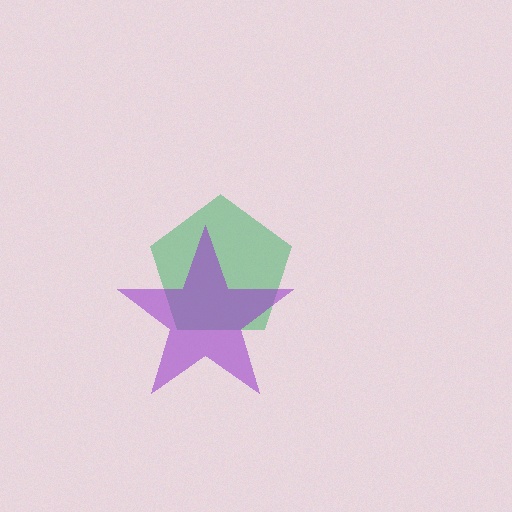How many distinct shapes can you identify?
There are 2 distinct shapes: a green pentagon, a purple star.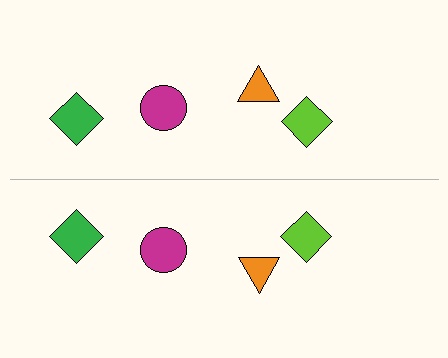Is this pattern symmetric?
Yes, this pattern has bilateral (reflection) symmetry.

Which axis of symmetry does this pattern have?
The pattern has a horizontal axis of symmetry running through the center of the image.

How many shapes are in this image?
There are 8 shapes in this image.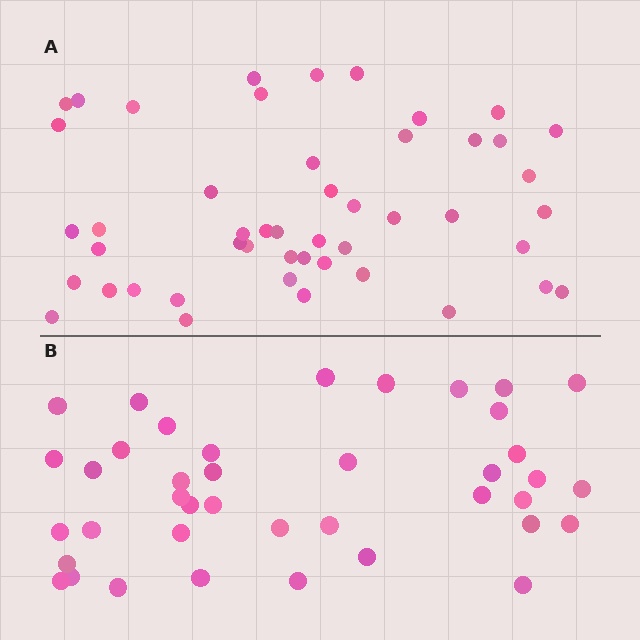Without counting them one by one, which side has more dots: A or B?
Region A (the top region) has more dots.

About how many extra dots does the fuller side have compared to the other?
Region A has roughly 8 or so more dots than region B.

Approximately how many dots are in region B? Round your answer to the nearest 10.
About 40 dots.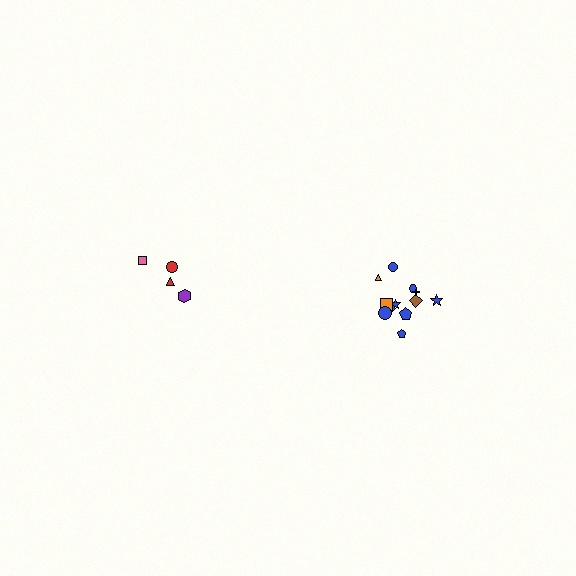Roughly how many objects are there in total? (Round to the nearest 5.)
Roughly 15 objects in total.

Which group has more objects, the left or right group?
The right group.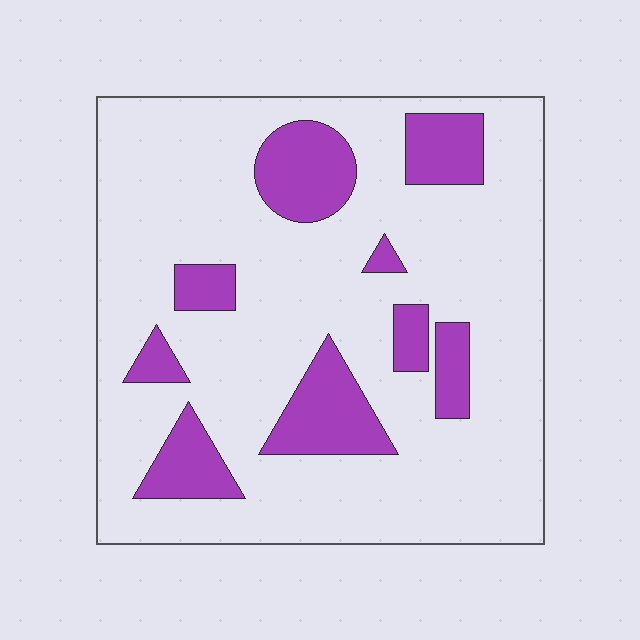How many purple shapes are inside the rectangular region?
9.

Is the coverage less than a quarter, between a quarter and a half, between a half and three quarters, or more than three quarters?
Less than a quarter.